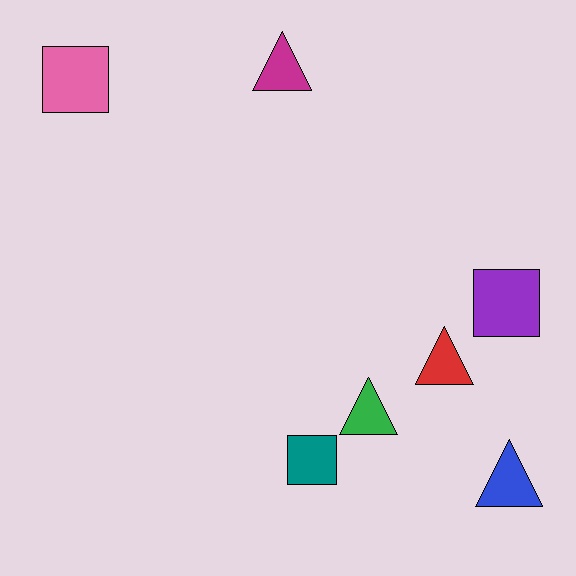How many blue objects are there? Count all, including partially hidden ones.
There is 1 blue object.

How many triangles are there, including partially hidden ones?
There are 4 triangles.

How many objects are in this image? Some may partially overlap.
There are 7 objects.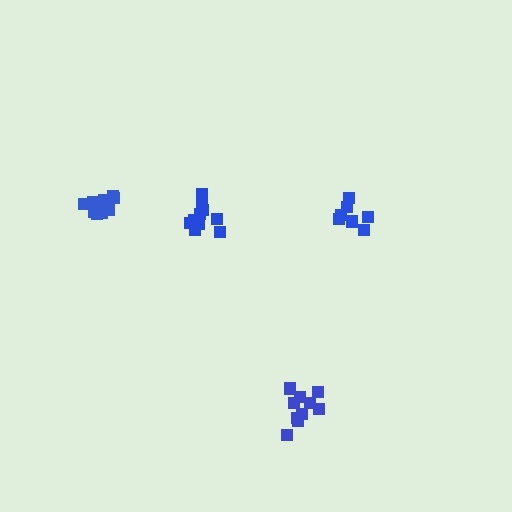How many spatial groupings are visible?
There are 4 spatial groupings.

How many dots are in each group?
Group 1: 8 dots, Group 2: 10 dots, Group 3: 11 dots, Group 4: 10 dots (39 total).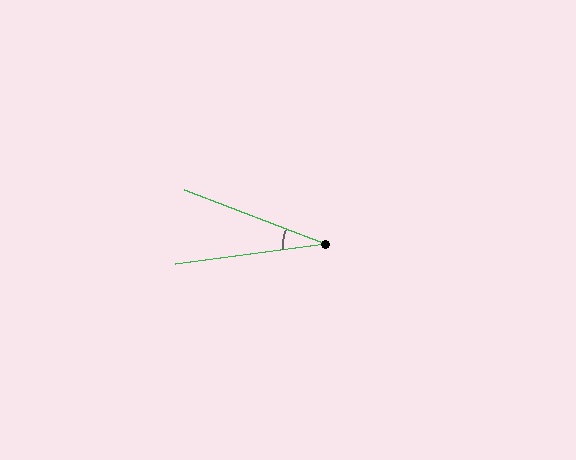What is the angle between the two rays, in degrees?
Approximately 28 degrees.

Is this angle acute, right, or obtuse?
It is acute.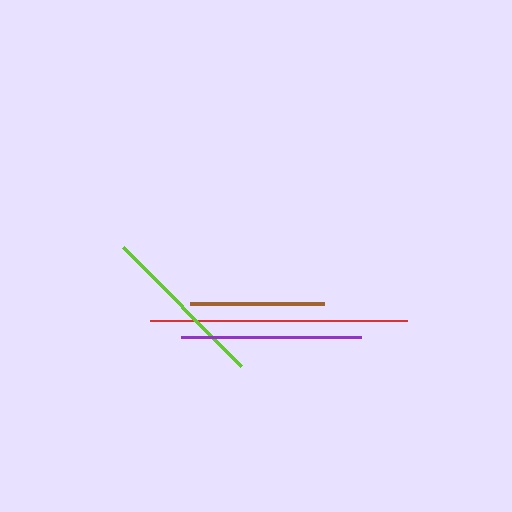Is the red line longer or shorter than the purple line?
The red line is longer than the purple line.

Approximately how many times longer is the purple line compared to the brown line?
The purple line is approximately 1.4 times the length of the brown line.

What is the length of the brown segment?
The brown segment is approximately 133 pixels long.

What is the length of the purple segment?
The purple segment is approximately 180 pixels long.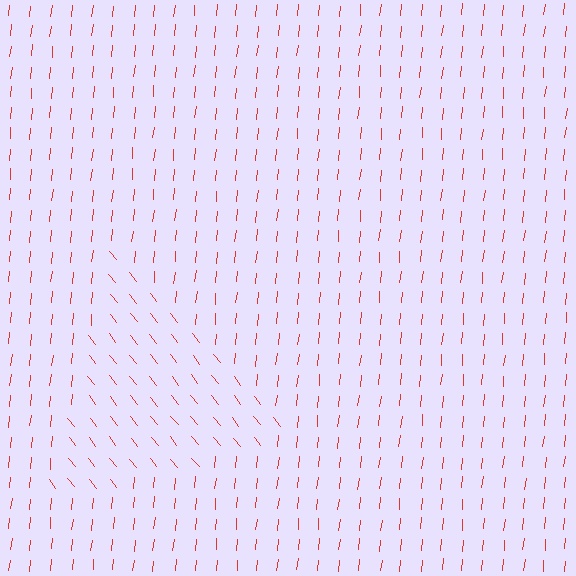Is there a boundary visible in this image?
Yes, there is a texture boundary formed by a change in line orientation.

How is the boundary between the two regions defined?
The boundary is defined purely by a change in line orientation (approximately 45 degrees difference). All lines are the same color and thickness.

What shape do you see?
I see a triangle.